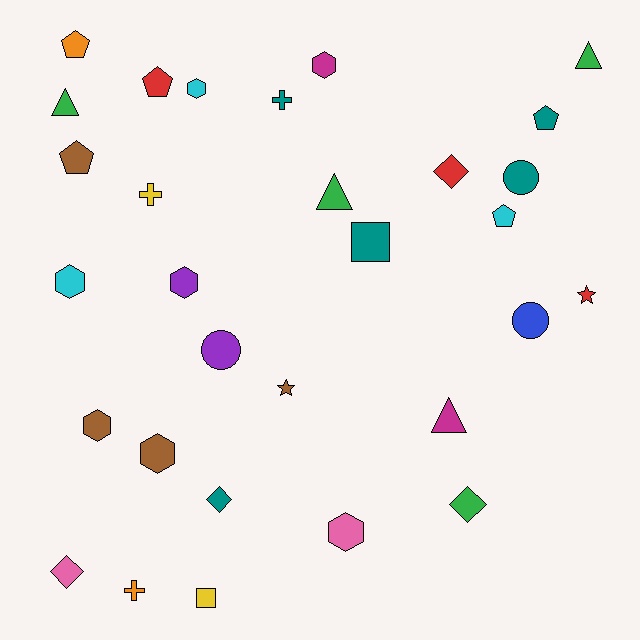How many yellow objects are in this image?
There are 2 yellow objects.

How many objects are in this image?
There are 30 objects.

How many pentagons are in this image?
There are 5 pentagons.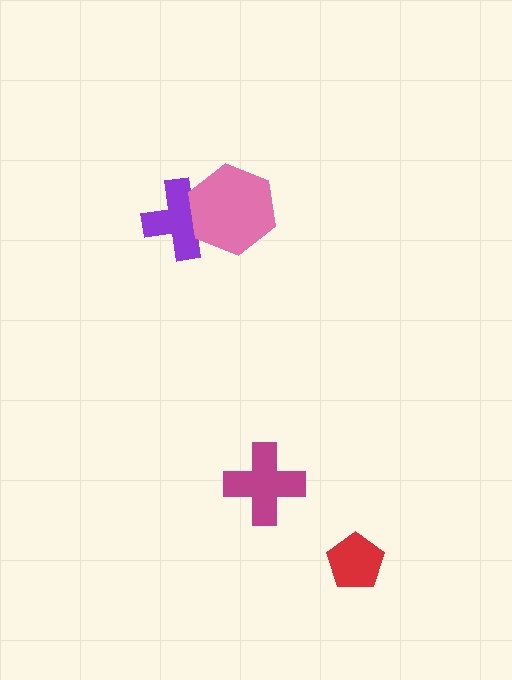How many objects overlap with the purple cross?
1 object overlaps with the purple cross.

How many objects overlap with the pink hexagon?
1 object overlaps with the pink hexagon.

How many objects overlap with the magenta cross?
0 objects overlap with the magenta cross.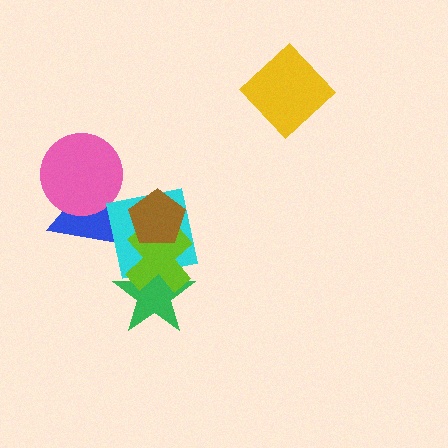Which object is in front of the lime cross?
The brown pentagon is in front of the lime cross.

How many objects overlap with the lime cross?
3 objects overlap with the lime cross.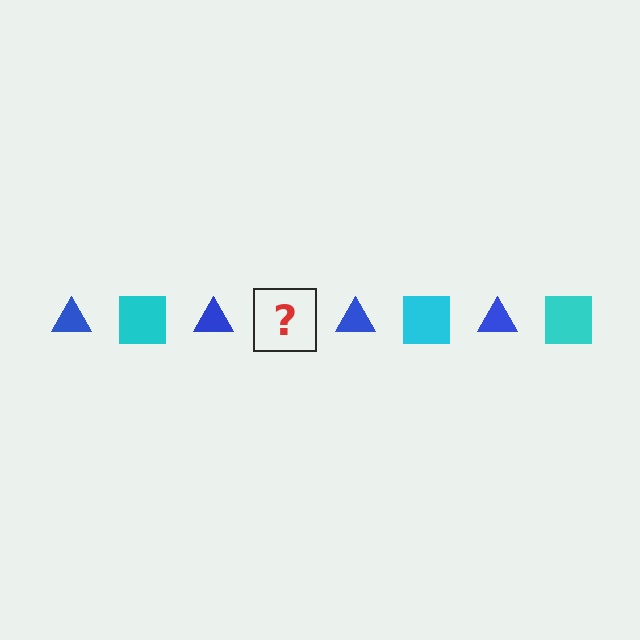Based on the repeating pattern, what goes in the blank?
The blank should be a cyan square.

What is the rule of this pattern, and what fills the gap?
The rule is that the pattern alternates between blue triangle and cyan square. The gap should be filled with a cyan square.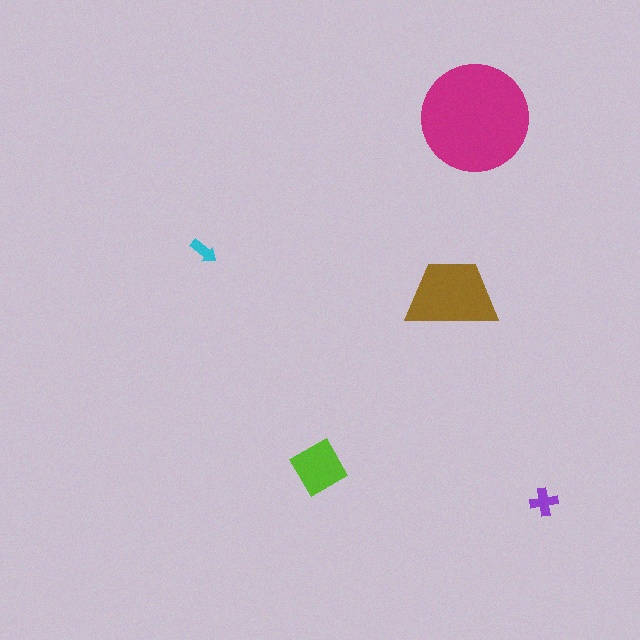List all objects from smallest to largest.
The cyan arrow, the purple cross, the lime diamond, the brown trapezoid, the magenta circle.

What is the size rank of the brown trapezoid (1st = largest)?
2nd.